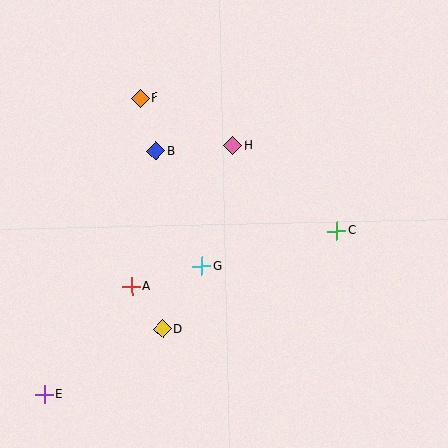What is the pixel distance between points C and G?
The distance between C and G is 140 pixels.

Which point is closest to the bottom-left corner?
Point E is closest to the bottom-left corner.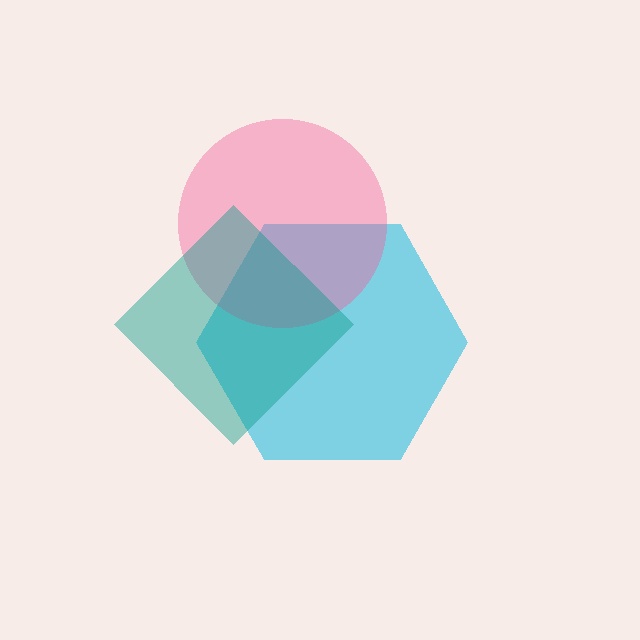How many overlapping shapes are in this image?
There are 3 overlapping shapes in the image.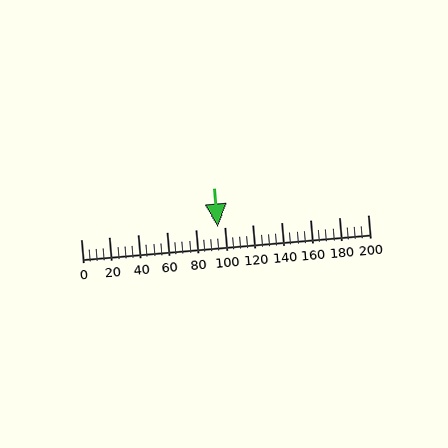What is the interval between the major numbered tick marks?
The major tick marks are spaced 20 units apart.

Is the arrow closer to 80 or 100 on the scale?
The arrow is closer to 100.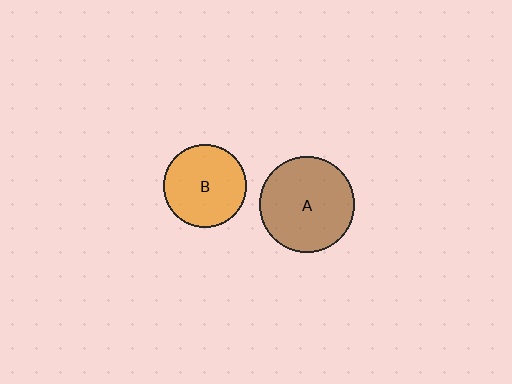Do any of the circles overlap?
No, none of the circles overlap.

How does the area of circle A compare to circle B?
Approximately 1.3 times.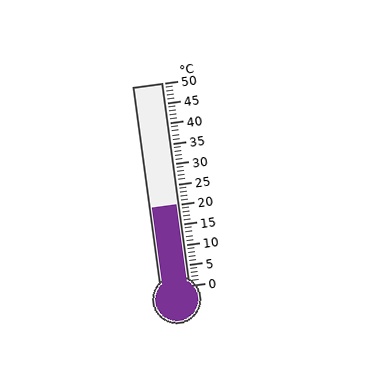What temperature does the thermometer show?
The thermometer shows approximately 20°C.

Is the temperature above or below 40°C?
The temperature is below 40°C.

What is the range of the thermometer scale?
The thermometer scale ranges from 0°C to 50°C.